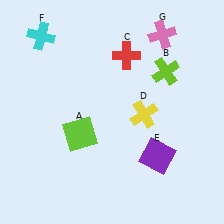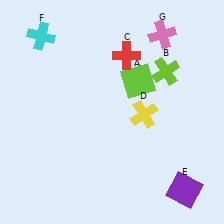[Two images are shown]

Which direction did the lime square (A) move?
The lime square (A) moved right.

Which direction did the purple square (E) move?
The purple square (E) moved down.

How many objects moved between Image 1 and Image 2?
2 objects moved between the two images.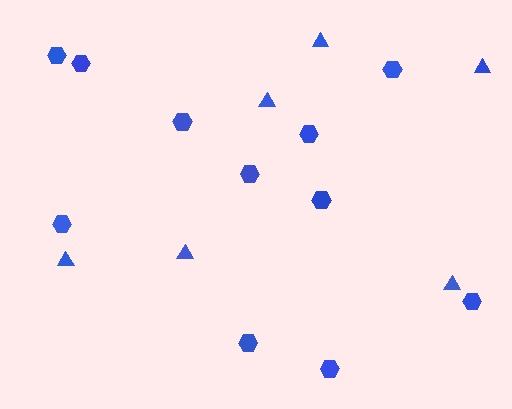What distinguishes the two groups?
There are 2 groups: one group of triangles (6) and one group of hexagons (11).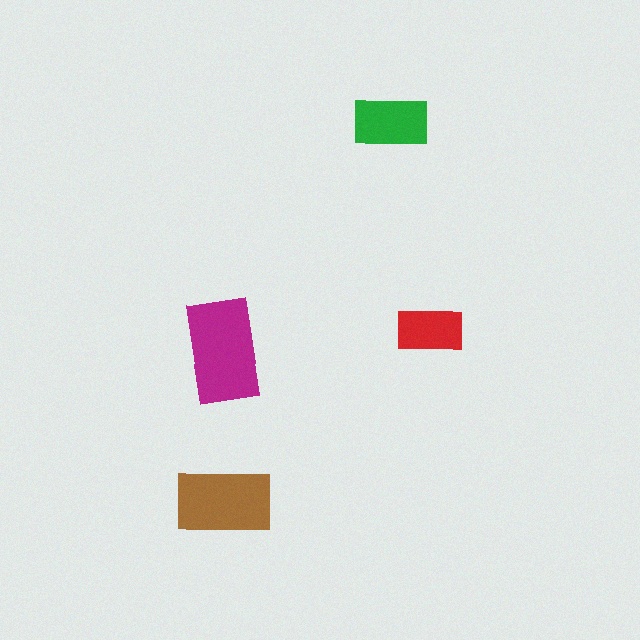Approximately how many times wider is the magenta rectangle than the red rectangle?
About 1.5 times wider.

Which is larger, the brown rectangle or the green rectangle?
The brown one.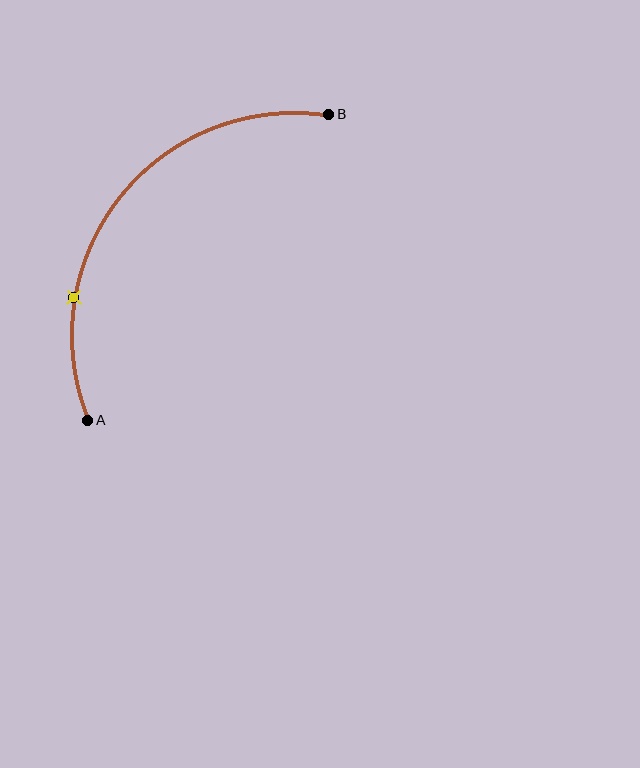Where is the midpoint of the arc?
The arc midpoint is the point on the curve farthest from the straight line joining A and B. It sits above and to the left of that line.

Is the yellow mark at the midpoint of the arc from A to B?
No. The yellow mark lies on the arc but is closer to endpoint A. The arc midpoint would be at the point on the curve equidistant along the arc from both A and B.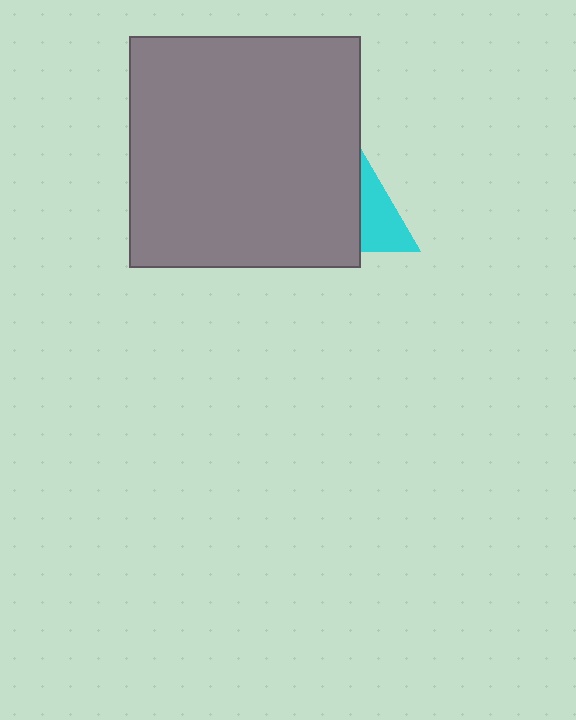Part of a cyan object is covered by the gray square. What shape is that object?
It is a triangle.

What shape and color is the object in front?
The object in front is a gray square.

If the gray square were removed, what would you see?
You would see the complete cyan triangle.